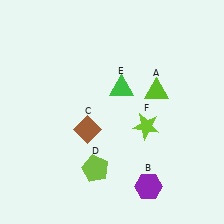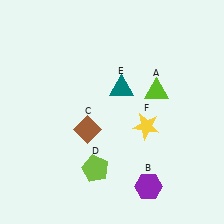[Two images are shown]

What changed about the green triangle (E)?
In Image 1, E is green. In Image 2, it changed to teal.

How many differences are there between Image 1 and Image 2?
There are 2 differences between the two images.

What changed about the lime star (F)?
In Image 1, F is lime. In Image 2, it changed to yellow.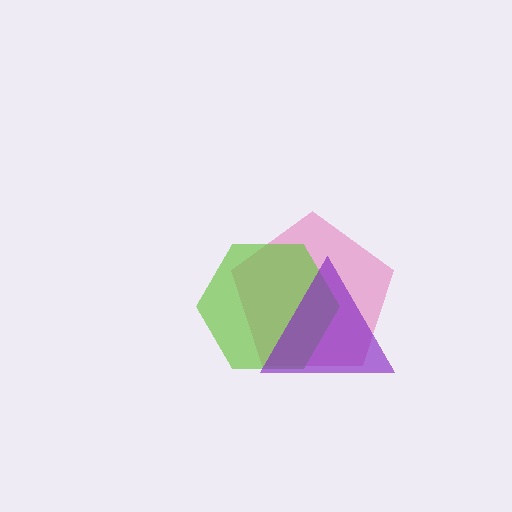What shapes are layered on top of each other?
The layered shapes are: a pink pentagon, a lime hexagon, a purple triangle.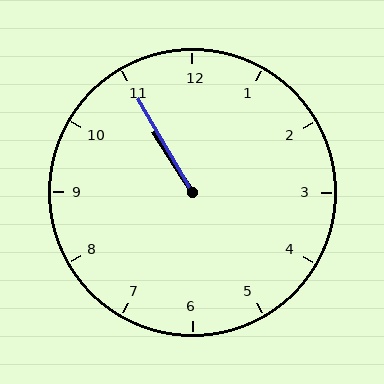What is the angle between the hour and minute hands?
Approximately 2 degrees.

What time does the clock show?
10:55.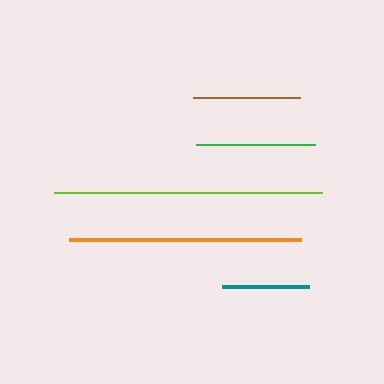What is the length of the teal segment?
The teal segment is approximately 87 pixels long.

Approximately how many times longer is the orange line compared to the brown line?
The orange line is approximately 2.2 times the length of the brown line.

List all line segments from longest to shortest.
From longest to shortest: lime, orange, green, brown, teal.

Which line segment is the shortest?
The teal line is the shortest at approximately 87 pixels.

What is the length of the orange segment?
The orange segment is approximately 232 pixels long.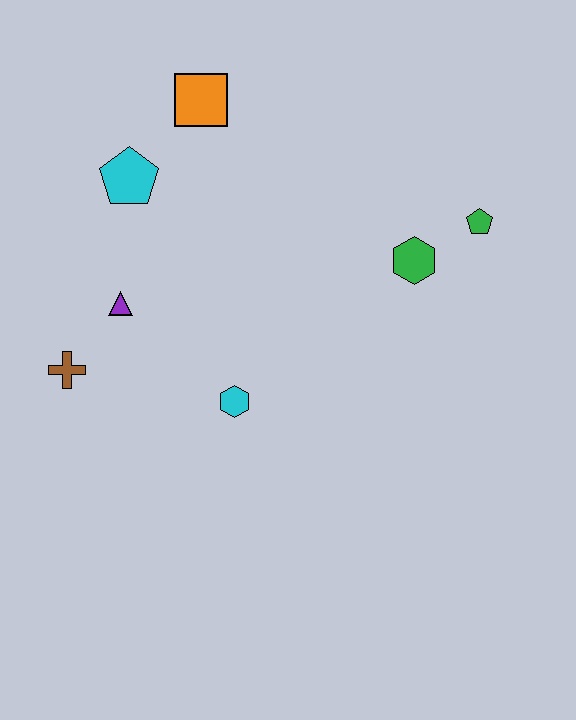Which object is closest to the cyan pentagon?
The orange square is closest to the cyan pentagon.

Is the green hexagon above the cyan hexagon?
Yes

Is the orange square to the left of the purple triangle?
No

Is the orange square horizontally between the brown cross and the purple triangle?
No